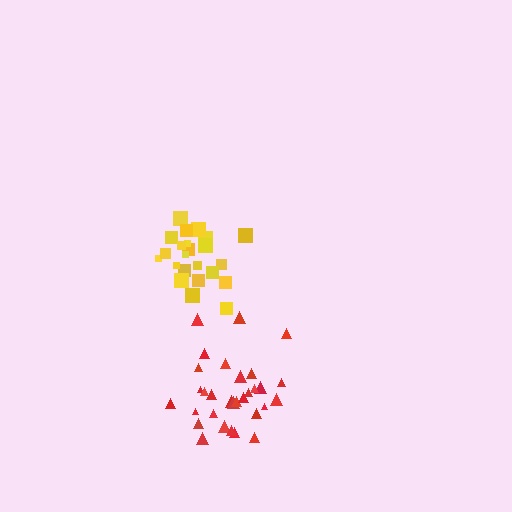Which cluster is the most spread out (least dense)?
Red.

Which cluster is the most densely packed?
Yellow.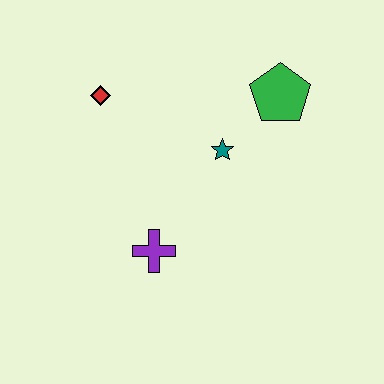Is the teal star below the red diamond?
Yes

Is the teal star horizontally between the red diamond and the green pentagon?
Yes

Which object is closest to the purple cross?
The teal star is closest to the purple cross.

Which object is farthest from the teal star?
The red diamond is farthest from the teal star.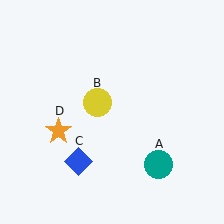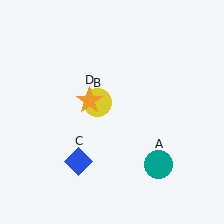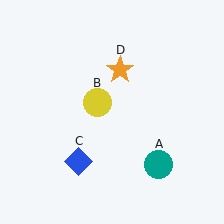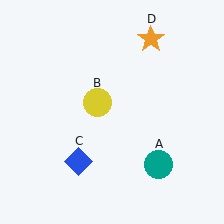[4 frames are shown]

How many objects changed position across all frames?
1 object changed position: orange star (object D).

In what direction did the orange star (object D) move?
The orange star (object D) moved up and to the right.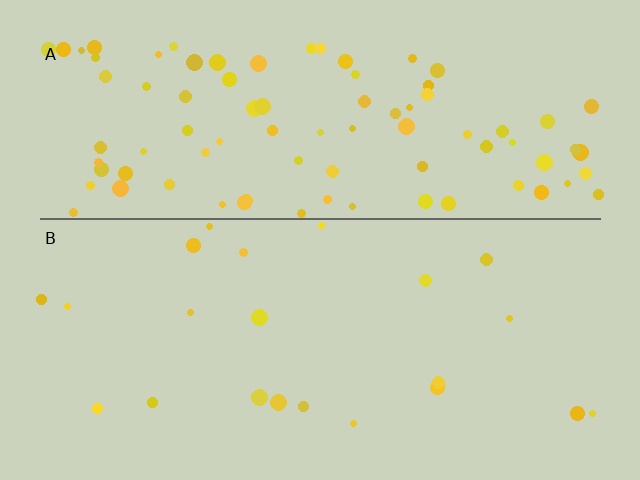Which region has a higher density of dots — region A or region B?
A (the top).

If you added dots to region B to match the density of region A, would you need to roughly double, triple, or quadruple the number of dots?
Approximately quadruple.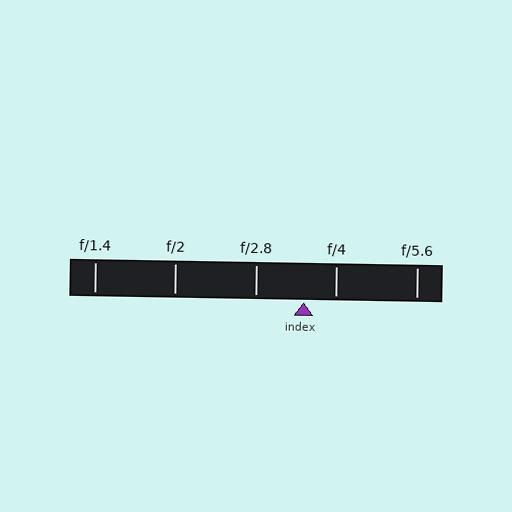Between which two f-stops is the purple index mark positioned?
The index mark is between f/2.8 and f/4.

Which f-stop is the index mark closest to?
The index mark is closest to f/4.